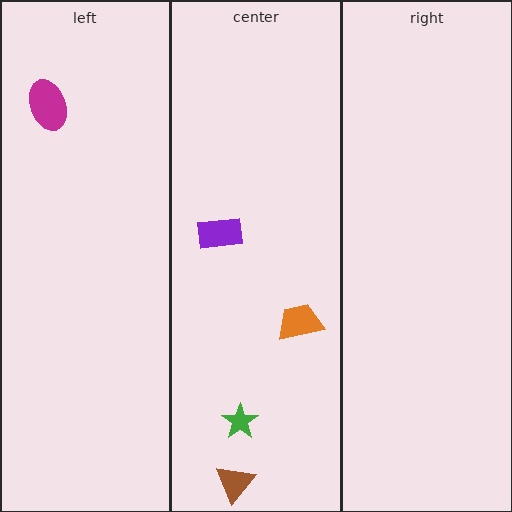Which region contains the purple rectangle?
The center region.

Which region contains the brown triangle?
The center region.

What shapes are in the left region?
The magenta ellipse.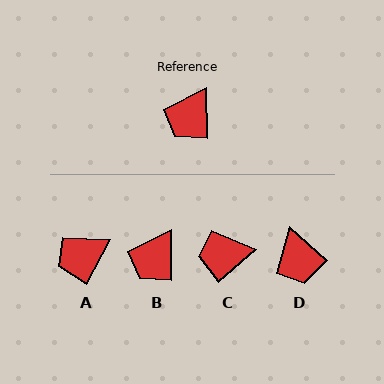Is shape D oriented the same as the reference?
No, it is off by about 48 degrees.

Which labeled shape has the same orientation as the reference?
B.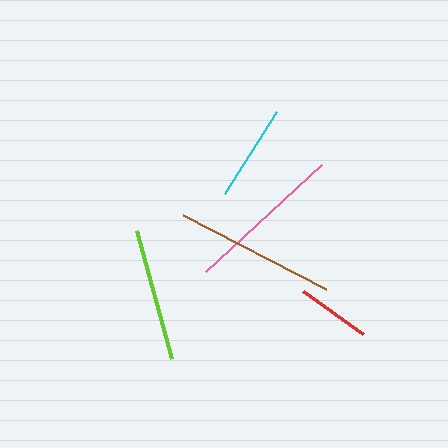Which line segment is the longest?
The brown line is the longest at approximately 161 pixels.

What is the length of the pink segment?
The pink segment is approximately 158 pixels long.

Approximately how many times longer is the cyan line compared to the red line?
The cyan line is approximately 1.3 times the length of the red line.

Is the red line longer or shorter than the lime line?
The lime line is longer than the red line.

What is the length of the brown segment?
The brown segment is approximately 161 pixels long.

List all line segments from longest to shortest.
From longest to shortest: brown, pink, lime, cyan, red.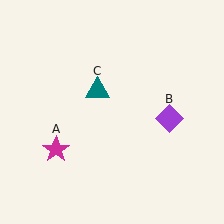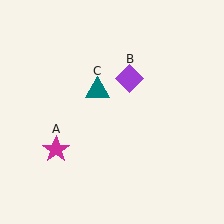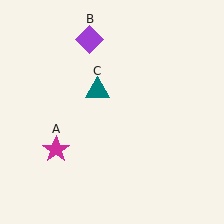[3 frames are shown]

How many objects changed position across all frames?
1 object changed position: purple diamond (object B).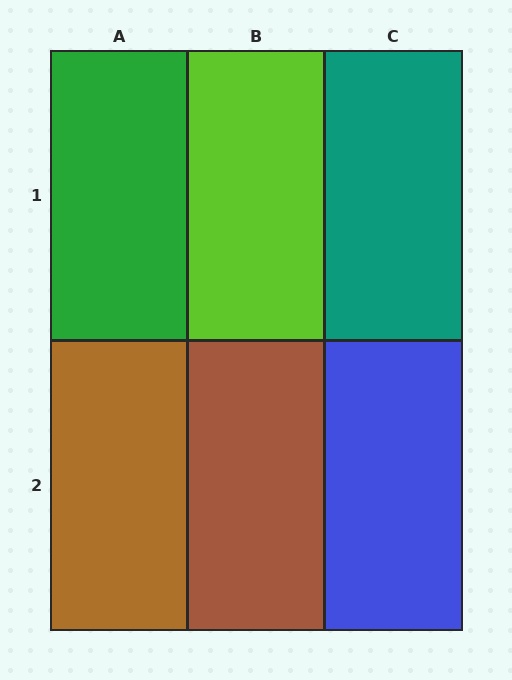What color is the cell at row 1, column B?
Lime.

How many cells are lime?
1 cell is lime.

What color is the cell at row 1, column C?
Teal.